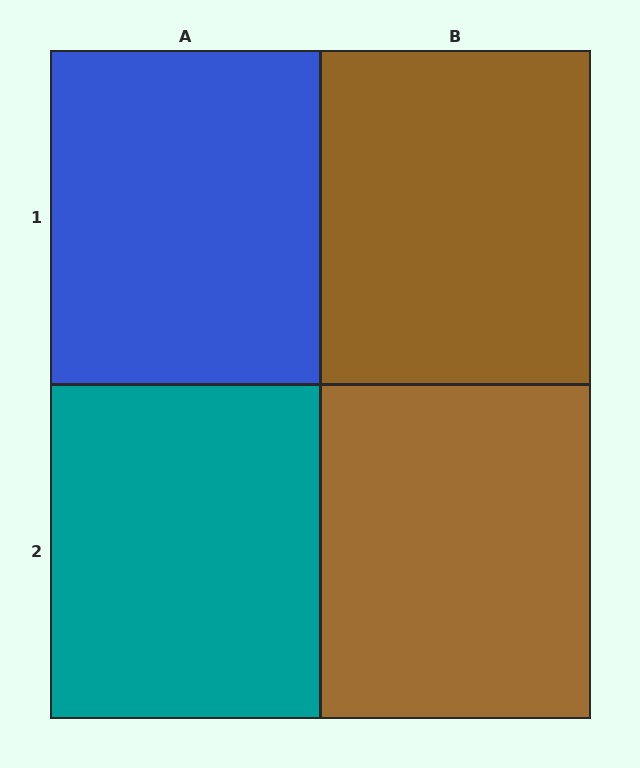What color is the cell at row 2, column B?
Brown.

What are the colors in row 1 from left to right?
Blue, brown.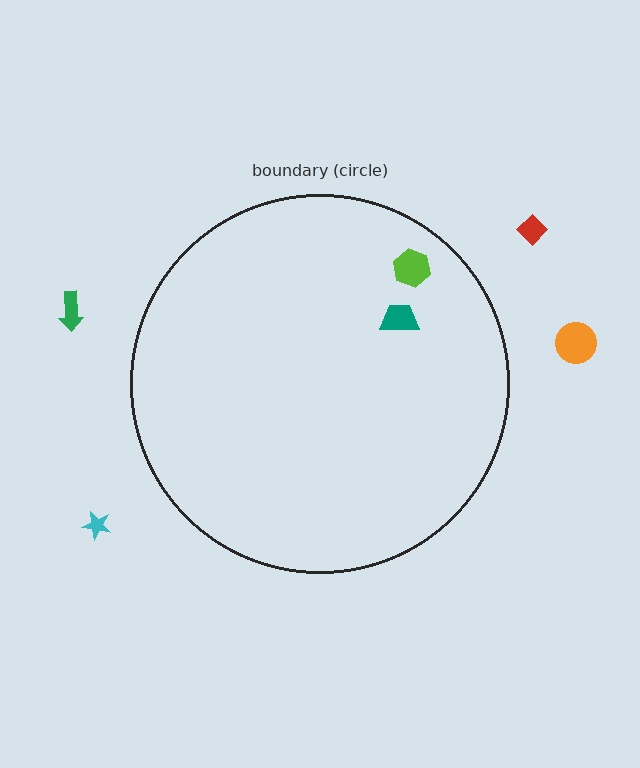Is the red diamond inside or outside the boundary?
Outside.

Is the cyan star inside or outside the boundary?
Outside.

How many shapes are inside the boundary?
2 inside, 4 outside.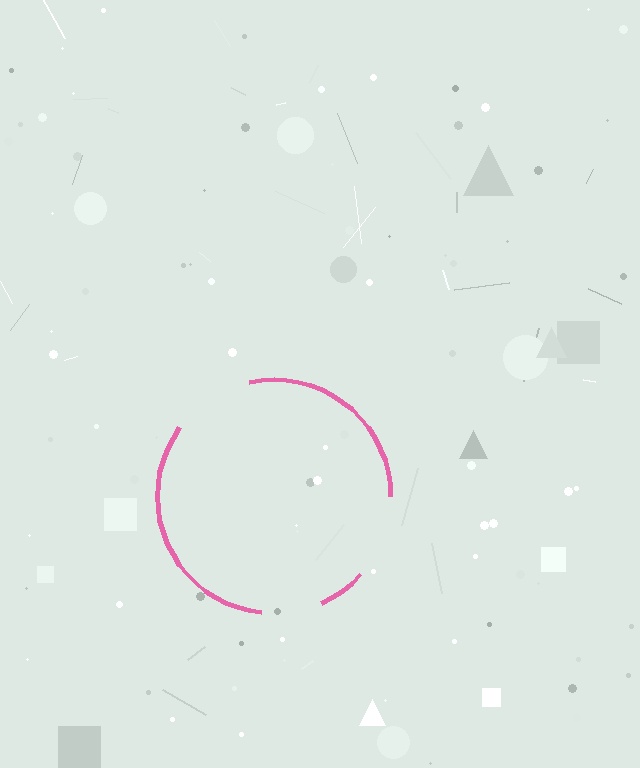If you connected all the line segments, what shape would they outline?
They would outline a circle.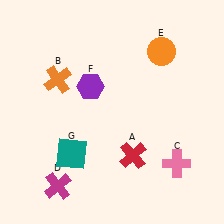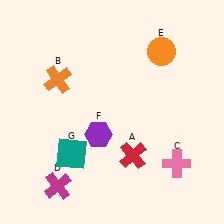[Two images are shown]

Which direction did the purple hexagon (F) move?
The purple hexagon (F) moved down.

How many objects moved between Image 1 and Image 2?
1 object moved between the two images.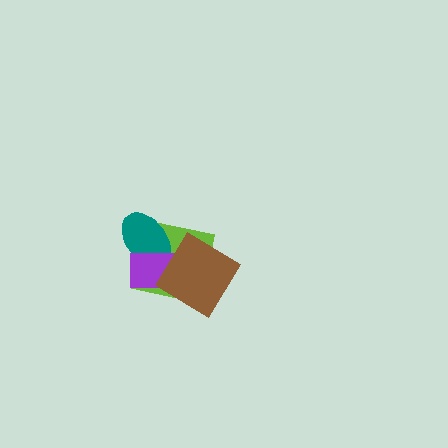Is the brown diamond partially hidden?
No, no other shape covers it.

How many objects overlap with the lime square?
3 objects overlap with the lime square.